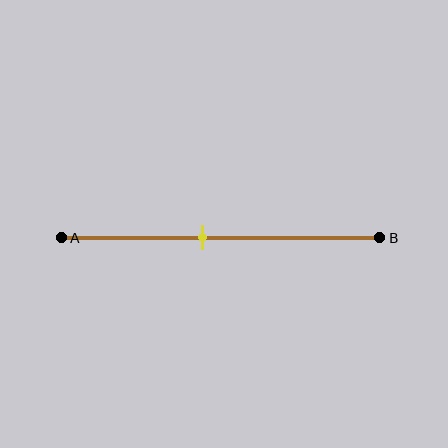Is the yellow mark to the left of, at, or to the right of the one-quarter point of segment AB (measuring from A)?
The yellow mark is to the right of the one-quarter point of segment AB.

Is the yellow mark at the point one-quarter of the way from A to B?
No, the mark is at about 45% from A, not at the 25% one-quarter point.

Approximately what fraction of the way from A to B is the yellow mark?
The yellow mark is approximately 45% of the way from A to B.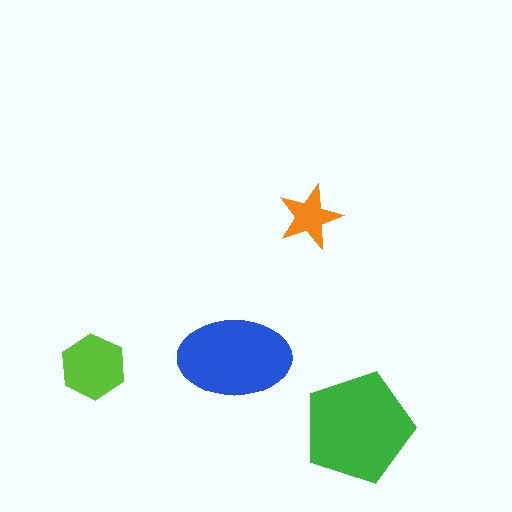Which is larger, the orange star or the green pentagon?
The green pentagon.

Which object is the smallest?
The orange star.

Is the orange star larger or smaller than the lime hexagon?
Smaller.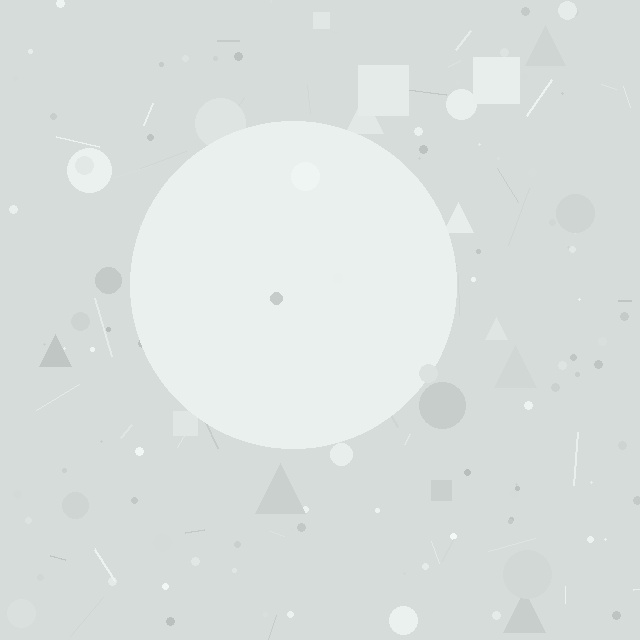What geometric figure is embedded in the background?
A circle is embedded in the background.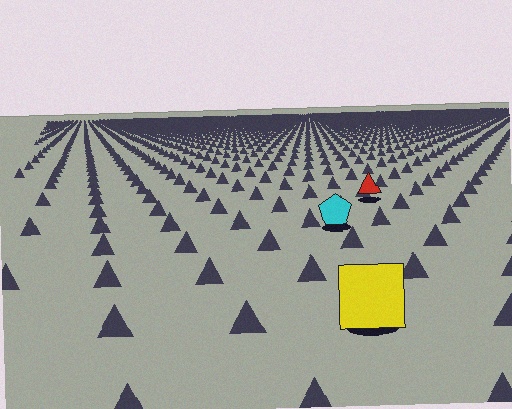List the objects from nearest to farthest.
From nearest to farthest: the yellow square, the cyan pentagon, the red triangle.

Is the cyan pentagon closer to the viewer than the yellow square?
No. The yellow square is closer — you can tell from the texture gradient: the ground texture is coarser near it.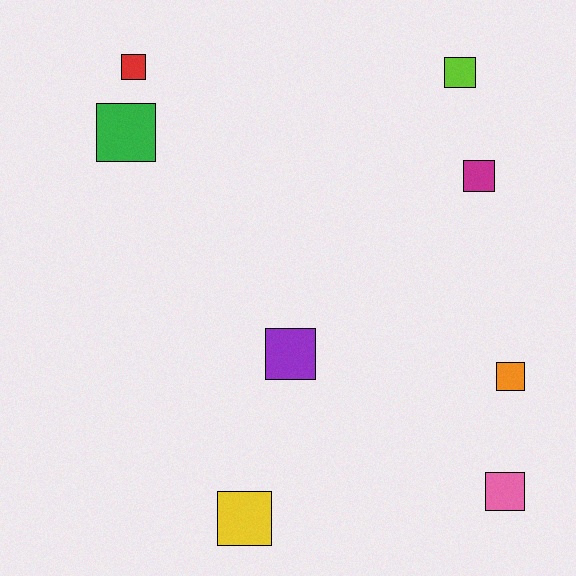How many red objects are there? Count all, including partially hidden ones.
There is 1 red object.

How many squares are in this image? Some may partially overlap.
There are 8 squares.